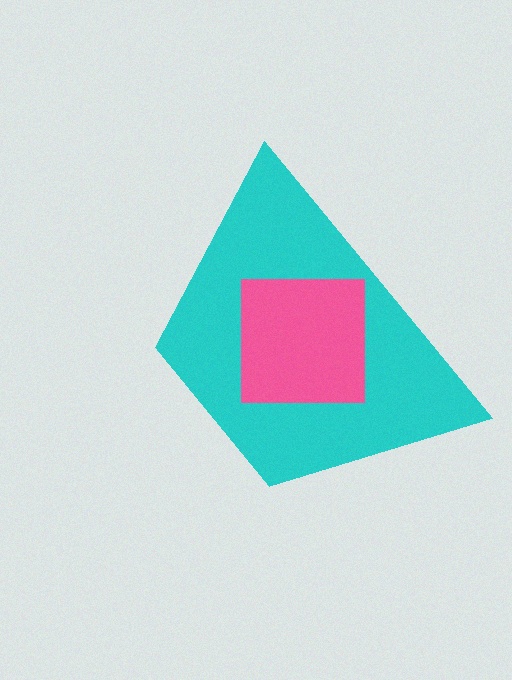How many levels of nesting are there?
2.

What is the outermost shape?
The cyan trapezoid.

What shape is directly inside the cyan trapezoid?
The pink square.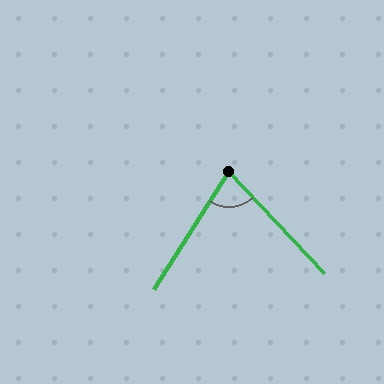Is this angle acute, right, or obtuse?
It is acute.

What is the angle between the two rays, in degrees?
Approximately 76 degrees.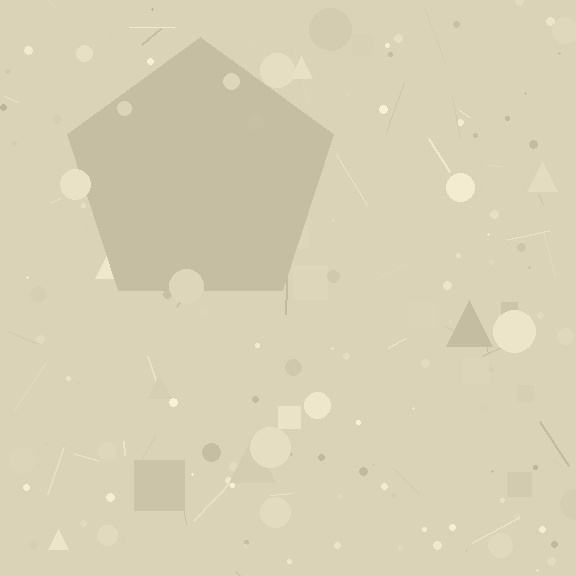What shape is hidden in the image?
A pentagon is hidden in the image.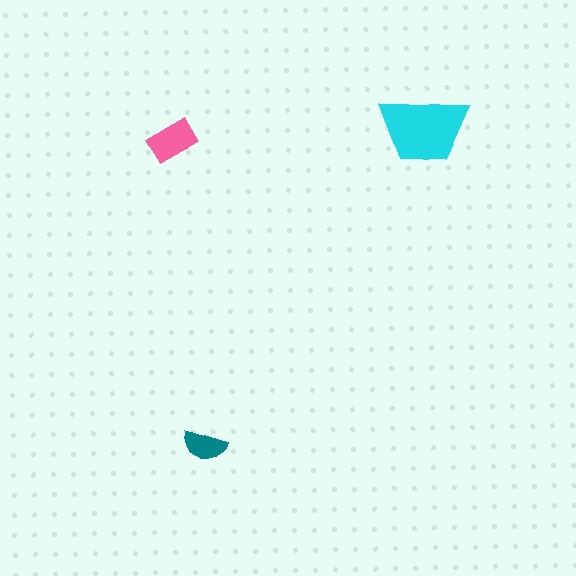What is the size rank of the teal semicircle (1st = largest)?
3rd.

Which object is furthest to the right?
The cyan trapezoid is rightmost.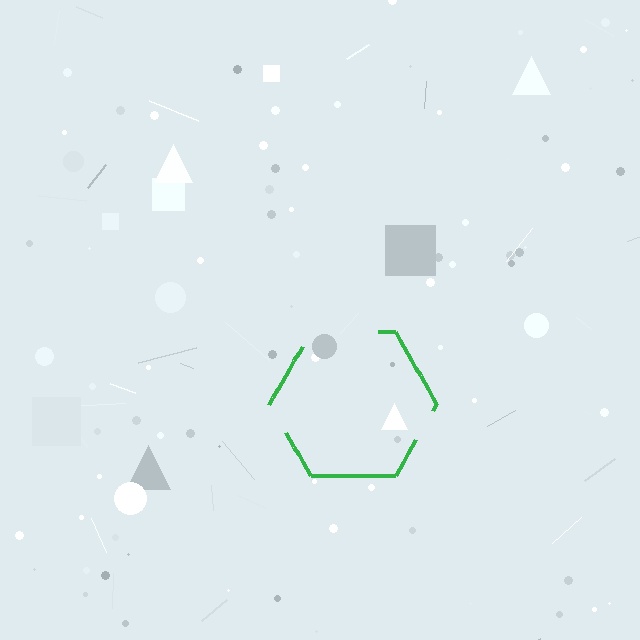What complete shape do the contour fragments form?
The contour fragments form a hexagon.